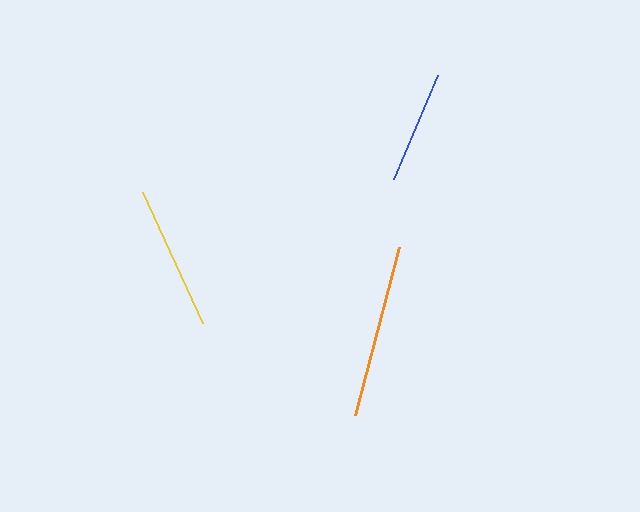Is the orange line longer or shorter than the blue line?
The orange line is longer than the blue line.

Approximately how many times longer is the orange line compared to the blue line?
The orange line is approximately 1.5 times the length of the blue line.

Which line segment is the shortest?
The blue line is the shortest at approximately 113 pixels.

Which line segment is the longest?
The orange line is the longest at approximately 174 pixels.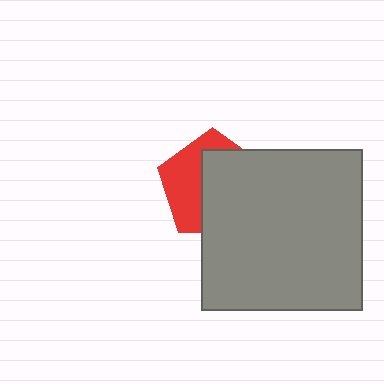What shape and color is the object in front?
The object in front is a gray square.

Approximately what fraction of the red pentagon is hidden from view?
Roughly 57% of the red pentagon is hidden behind the gray square.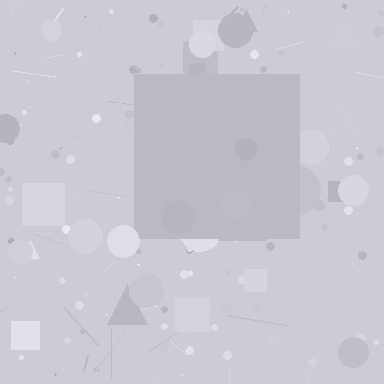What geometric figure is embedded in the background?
A square is embedded in the background.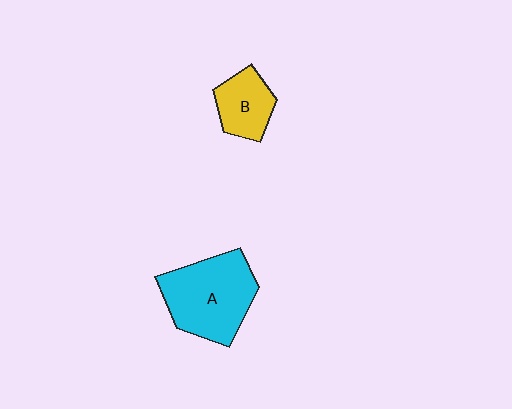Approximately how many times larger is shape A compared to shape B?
Approximately 2.0 times.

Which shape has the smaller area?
Shape B (yellow).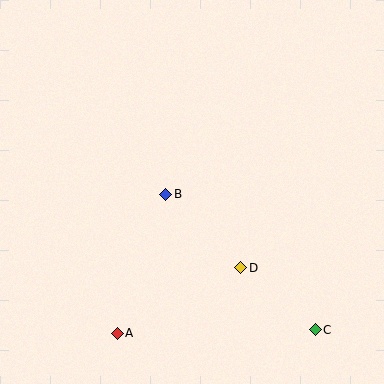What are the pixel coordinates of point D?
Point D is at (241, 268).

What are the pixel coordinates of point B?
Point B is at (166, 194).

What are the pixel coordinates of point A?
Point A is at (117, 333).